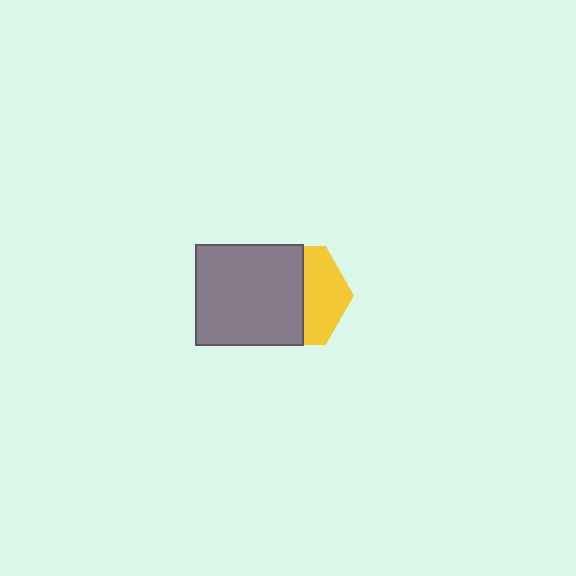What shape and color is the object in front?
The object in front is a gray rectangle.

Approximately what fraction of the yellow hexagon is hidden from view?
Roughly 58% of the yellow hexagon is hidden behind the gray rectangle.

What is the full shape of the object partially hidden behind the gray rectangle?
The partially hidden object is a yellow hexagon.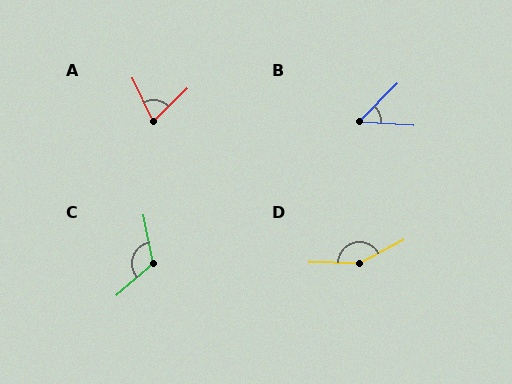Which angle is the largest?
D, at approximately 151 degrees.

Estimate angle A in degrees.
Approximately 71 degrees.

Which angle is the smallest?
B, at approximately 49 degrees.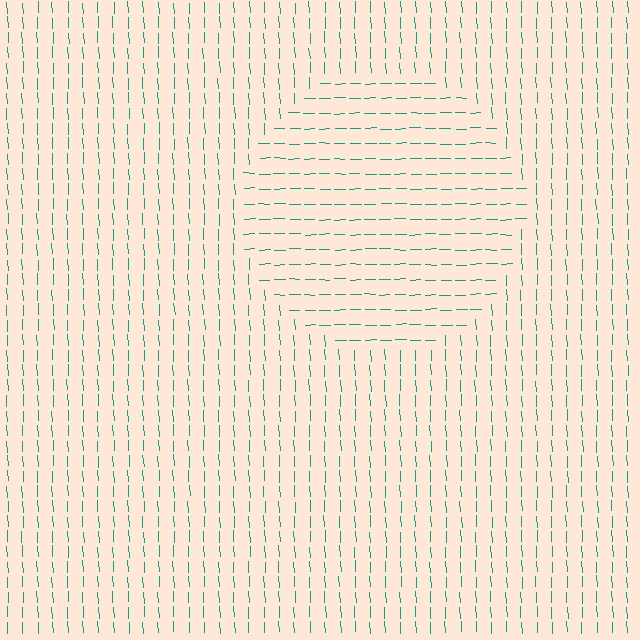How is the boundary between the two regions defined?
The boundary is defined purely by a change in line orientation (approximately 88 degrees difference). All lines are the same color and thickness.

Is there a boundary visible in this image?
Yes, there is a texture boundary formed by a change in line orientation.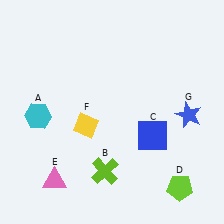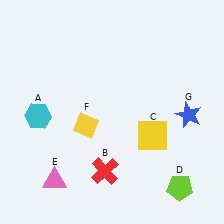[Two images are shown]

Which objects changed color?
B changed from lime to red. C changed from blue to yellow.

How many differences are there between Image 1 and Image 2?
There are 2 differences between the two images.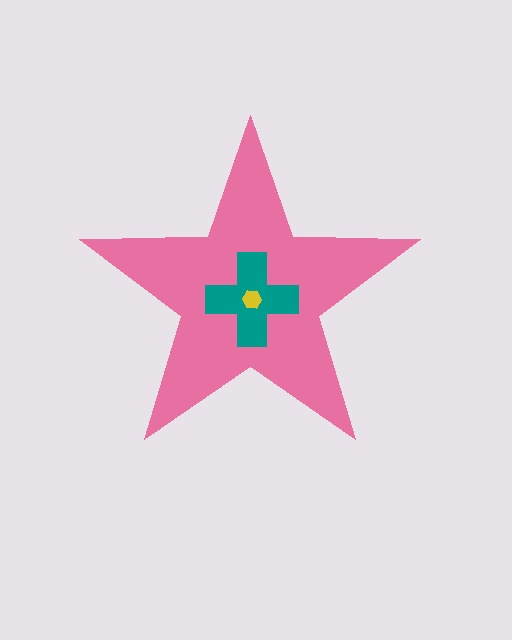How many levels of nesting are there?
3.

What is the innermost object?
The yellow hexagon.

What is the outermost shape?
The pink star.